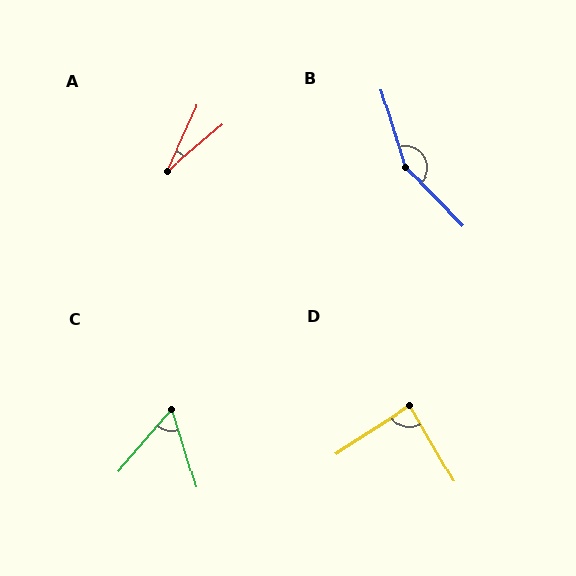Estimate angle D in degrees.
Approximately 87 degrees.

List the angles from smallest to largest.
A (25°), C (57°), D (87°), B (152°).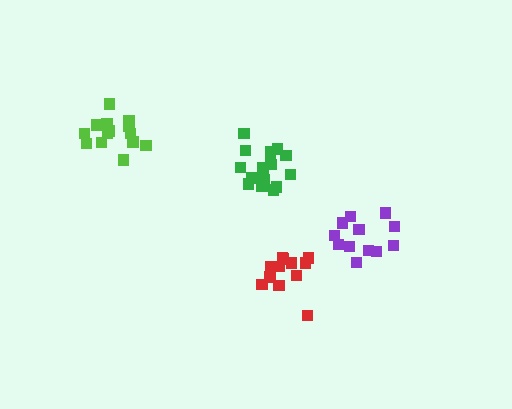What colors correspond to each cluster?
The clusters are colored: purple, lime, green, red.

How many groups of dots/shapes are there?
There are 4 groups.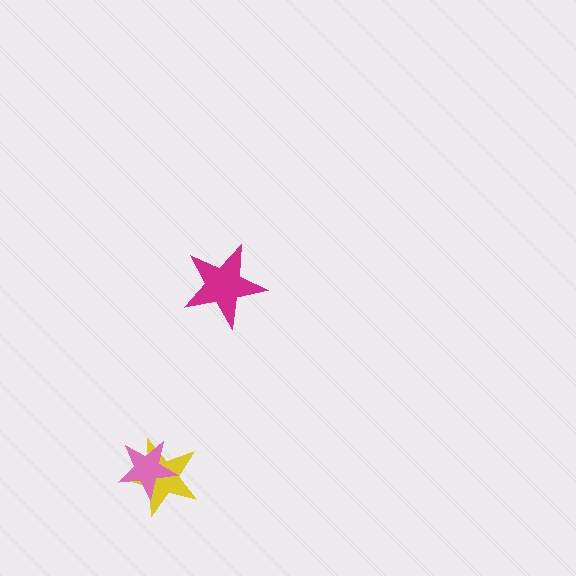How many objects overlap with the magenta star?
0 objects overlap with the magenta star.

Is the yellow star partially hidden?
Yes, it is partially covered by another shape.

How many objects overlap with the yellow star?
1 object overlaps with the yellow star.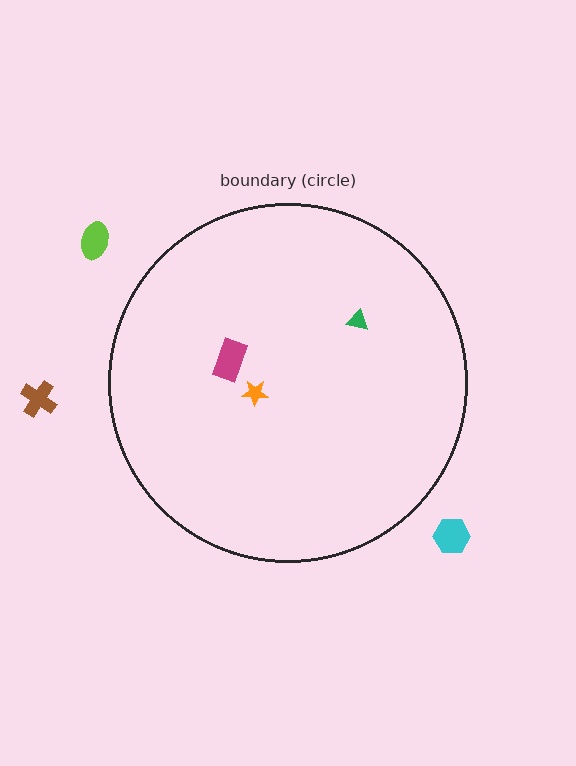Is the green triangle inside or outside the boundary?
Inside.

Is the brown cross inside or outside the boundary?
Outside.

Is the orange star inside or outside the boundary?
Inside.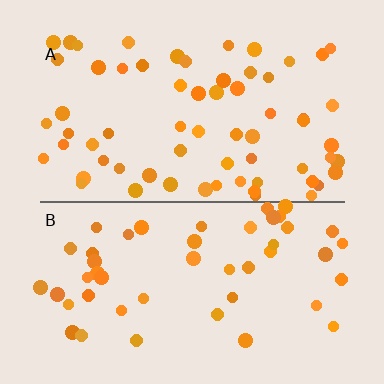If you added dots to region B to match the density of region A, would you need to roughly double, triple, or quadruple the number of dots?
Approximately double.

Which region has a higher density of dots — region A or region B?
A (the top).